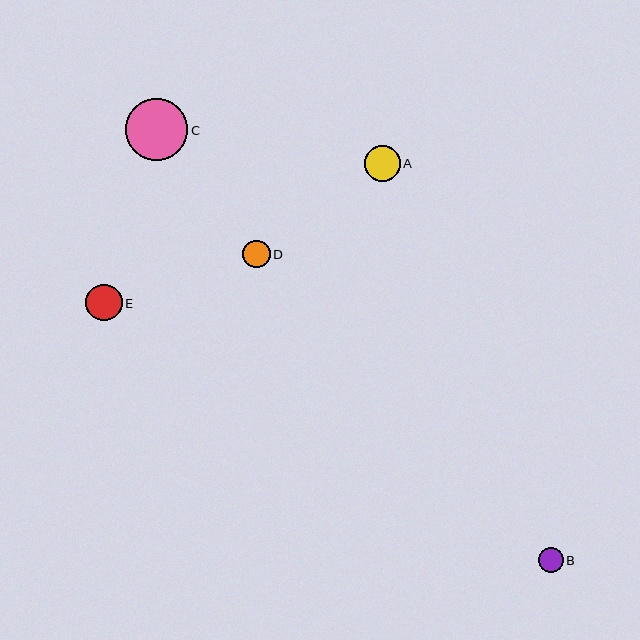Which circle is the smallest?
Circle B is the smallest with a size of approximately 25 pixels.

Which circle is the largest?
Circle C is the largest with a size of approximately 63 pixels.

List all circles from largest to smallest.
From largest to smallest: C, E, A, D, B.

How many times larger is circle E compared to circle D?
Circle E is approximately 1.3 times the size of circle D.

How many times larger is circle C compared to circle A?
Circle C is approximately 1.8 times the size of circle A.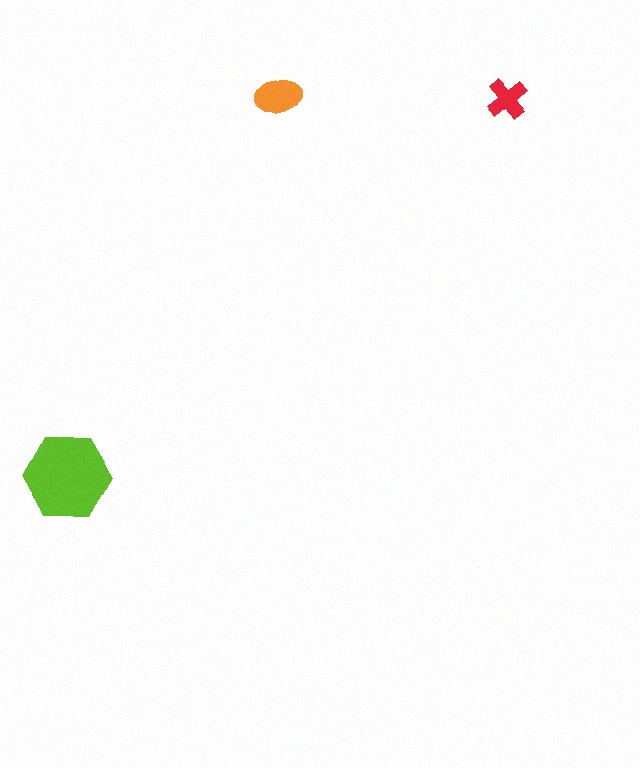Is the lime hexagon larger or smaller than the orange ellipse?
Larger.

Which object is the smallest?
The red cross.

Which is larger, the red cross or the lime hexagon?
The lime hexagon.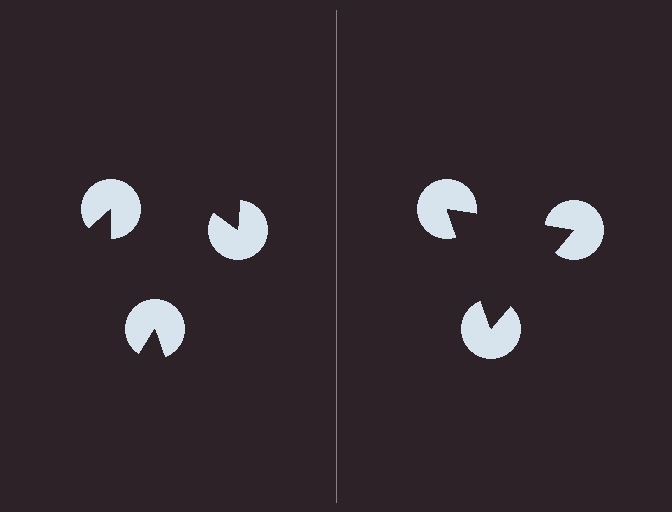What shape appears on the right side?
An illusory triangle.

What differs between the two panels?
The pac-man discs are positioned identically on both sides; only the wedge orientations differ. On the right they align to a triangle; on the left they are misaligned.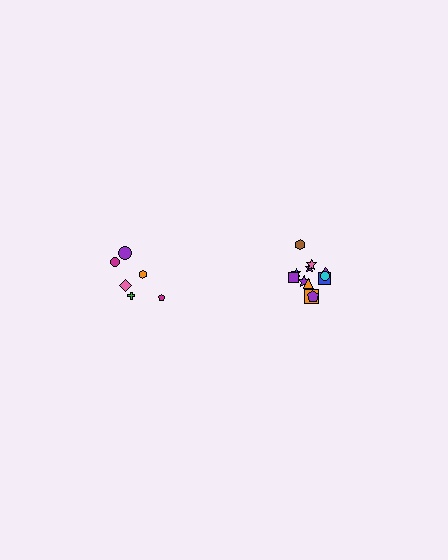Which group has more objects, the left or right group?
The right group.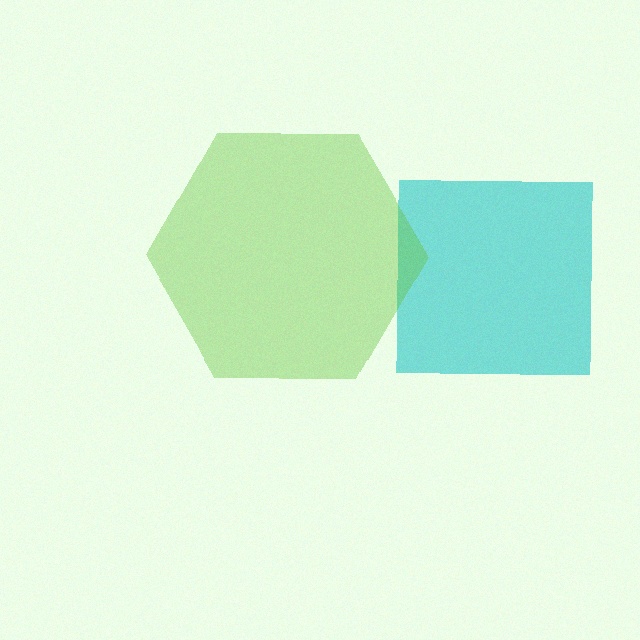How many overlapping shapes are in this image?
There are 2 overlapping shapes in the image.